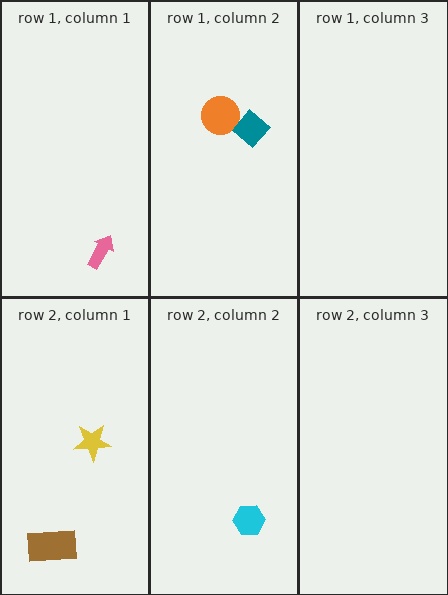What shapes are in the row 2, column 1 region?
The brown rectangle, the yellow star.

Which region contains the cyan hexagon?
The row 2, column 2 region.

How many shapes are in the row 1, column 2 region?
2.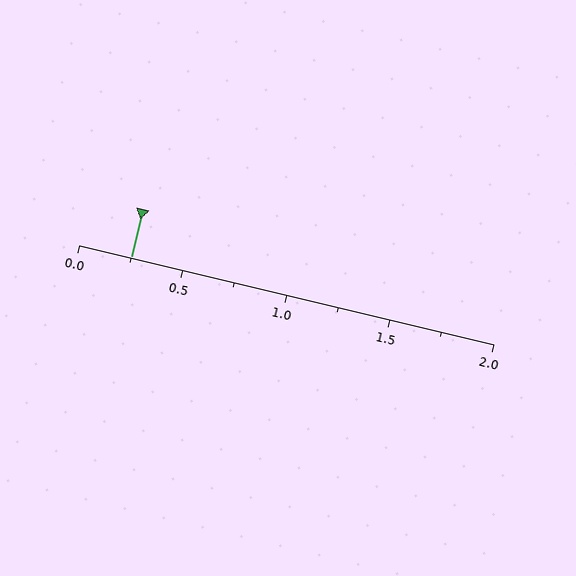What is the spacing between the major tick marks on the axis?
The major ticks are spaced 0.5 apart.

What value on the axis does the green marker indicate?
The marker indicates approximately 0.25.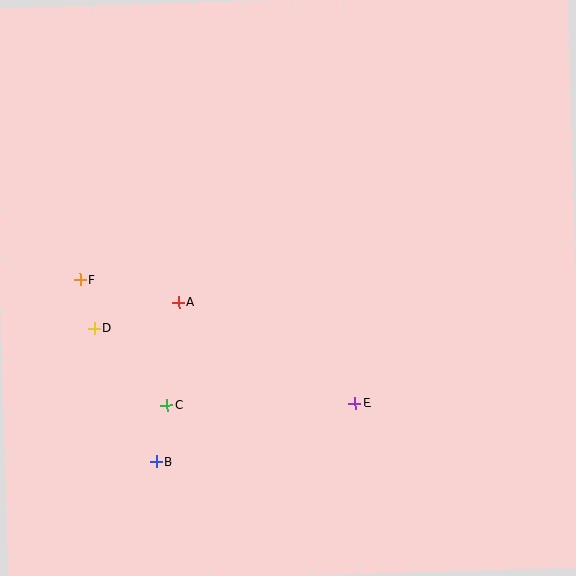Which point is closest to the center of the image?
Point A at (179, 302) is closest to the center.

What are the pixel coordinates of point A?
Point A is at (179, 302).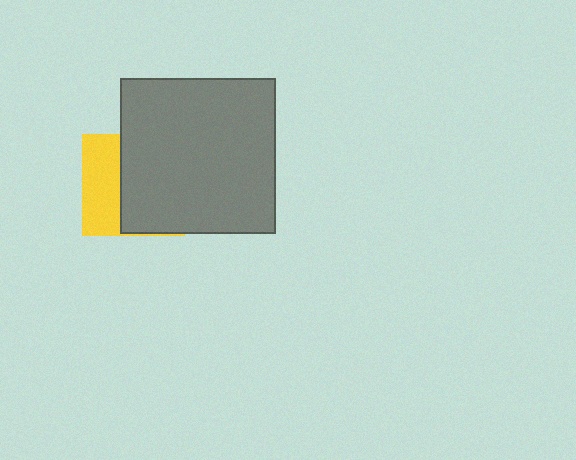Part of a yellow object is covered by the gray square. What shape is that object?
It is a square.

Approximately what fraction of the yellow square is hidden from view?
Roughly 62% of the yellow square is hidden behind the gray square.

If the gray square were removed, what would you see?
You would see the complete yellow square.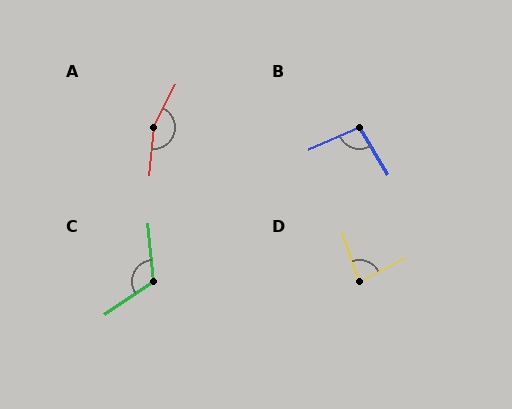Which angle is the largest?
A, at approximately 157 degrees.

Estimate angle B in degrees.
Approximately 97 degrees.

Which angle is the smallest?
D, at approximately 80 degrees.